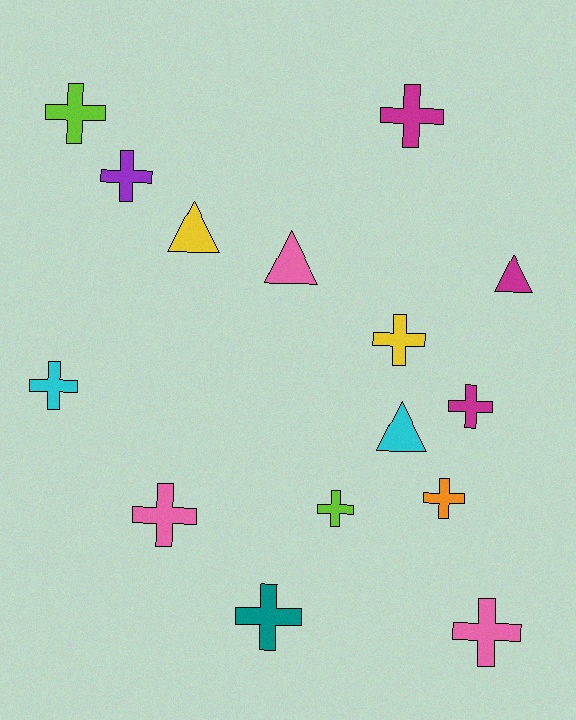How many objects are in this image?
There are 15 objects.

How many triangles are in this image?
There are 4 triangles.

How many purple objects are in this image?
There is 1 purple object.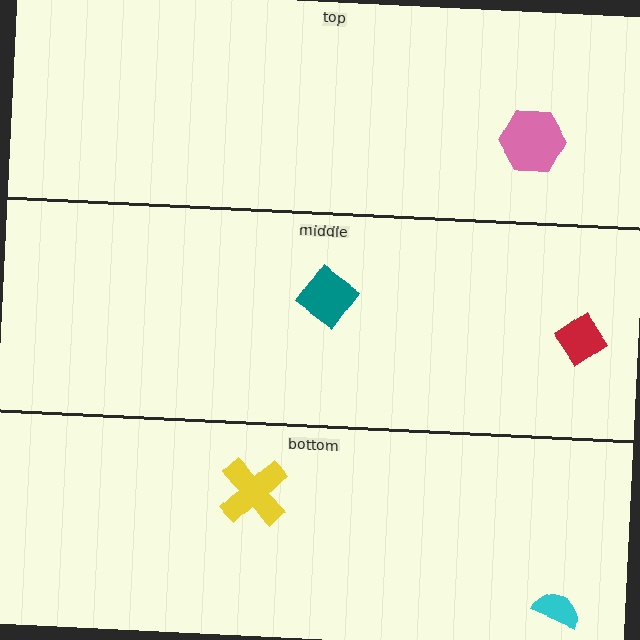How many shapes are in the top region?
1.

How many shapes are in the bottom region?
2.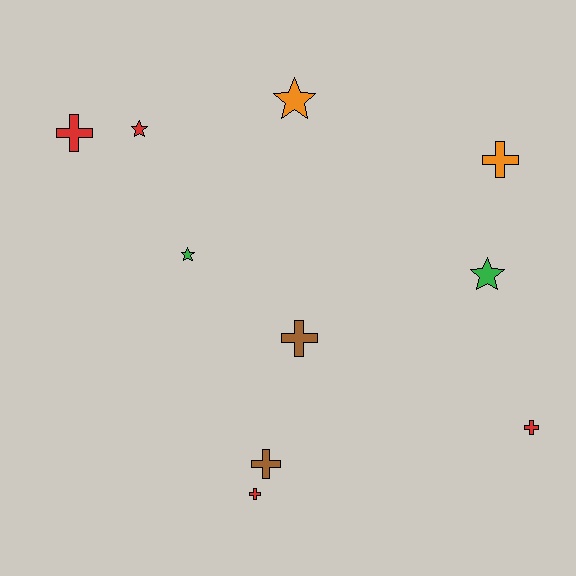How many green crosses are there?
There are no green crosses.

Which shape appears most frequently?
Cross, with 6 objects.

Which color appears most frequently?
Red, with 4 objects.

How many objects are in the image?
There are 10 objects.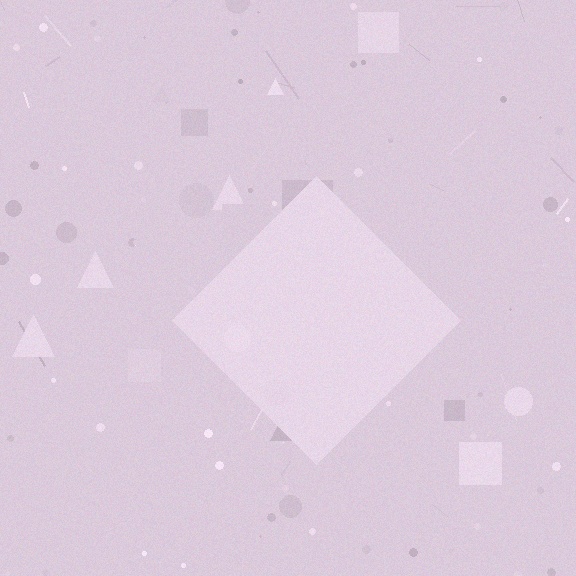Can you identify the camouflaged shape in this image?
The camouflaged shape is a diamond.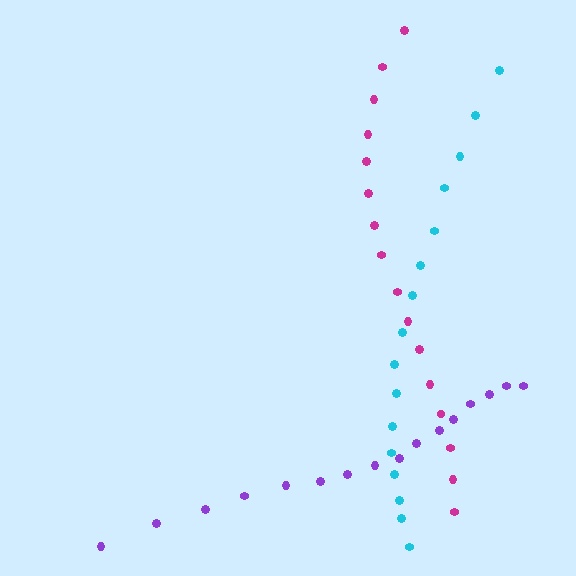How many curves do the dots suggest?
There are 3 distinct paths.